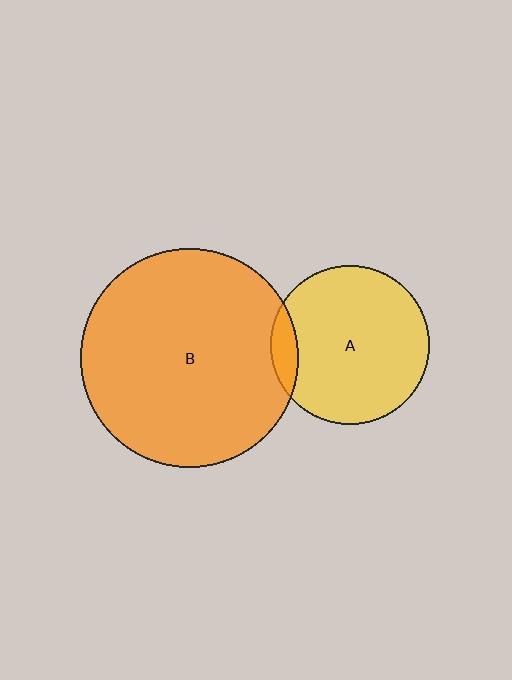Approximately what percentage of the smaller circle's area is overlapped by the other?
Approximately 10%.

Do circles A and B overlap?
Yes.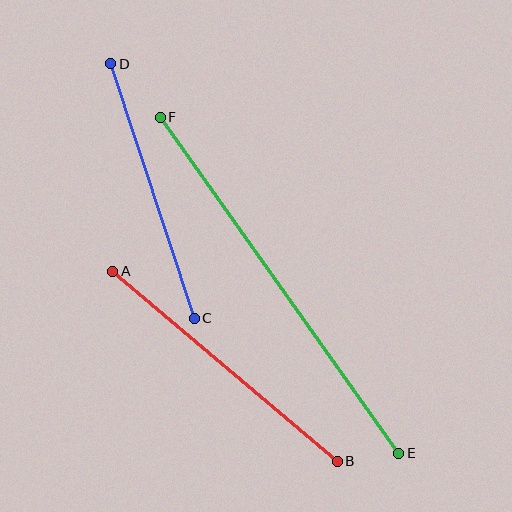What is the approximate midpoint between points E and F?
The midpoint is at approximately (280, 285) pixels.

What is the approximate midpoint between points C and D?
The midpoint is at approximately (152, 191) pixels.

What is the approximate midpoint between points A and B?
The midpoint is at approximately (225, 366) pixels.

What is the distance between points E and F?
The distance is approximately 412 pixels.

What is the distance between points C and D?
The distance is approximately 267 pixels.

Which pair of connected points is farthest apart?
Points E and F are farthest apart.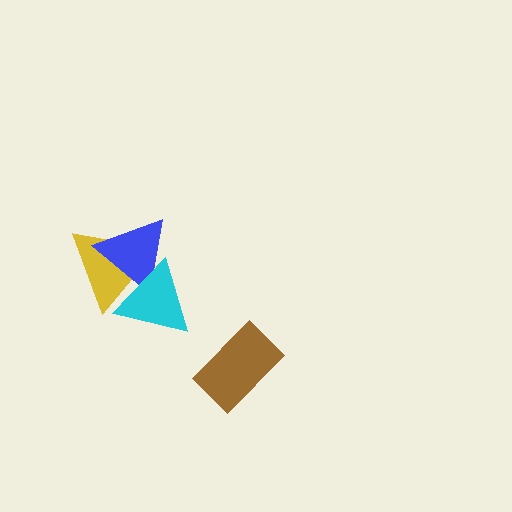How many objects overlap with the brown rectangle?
0 objects overlap with the brown rectangle.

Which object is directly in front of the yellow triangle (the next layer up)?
The blue triangle is directly in front of the yellow triangle.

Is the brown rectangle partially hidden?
No, no other shape covers it.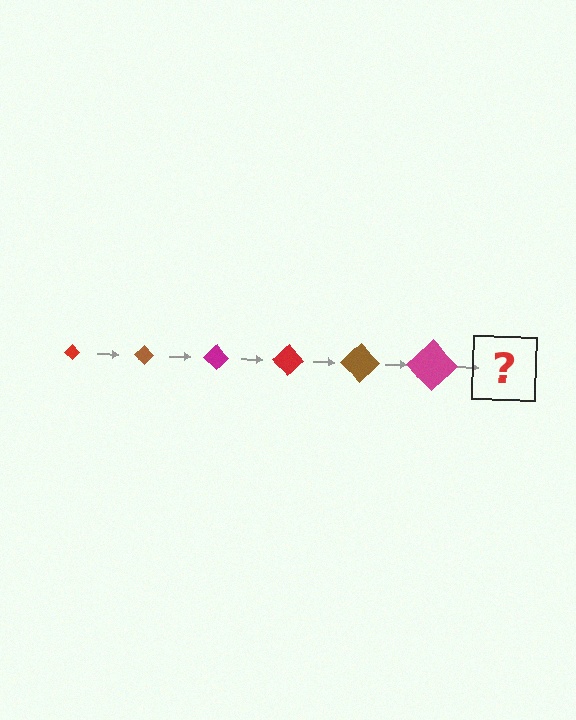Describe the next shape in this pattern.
It should be a red diamond, larger than the previous one.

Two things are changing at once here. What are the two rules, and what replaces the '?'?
The two rules are that the diamond grows larger each step and the color cycles through red, brown, and magenta. The '?' should be a red diamond, larger than the previous one.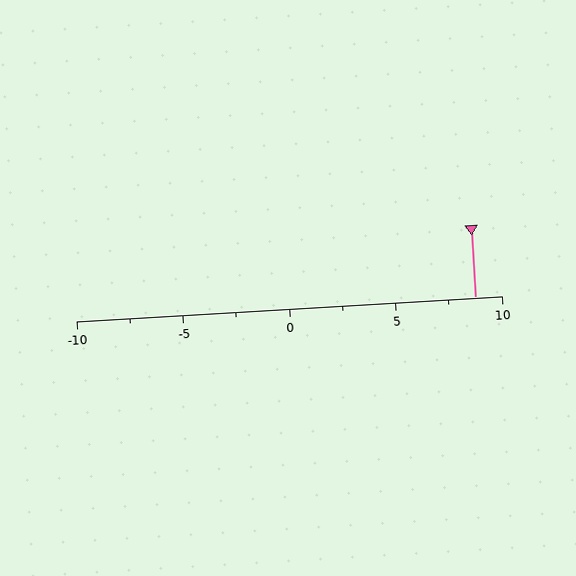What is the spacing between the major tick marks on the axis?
The major ticks are spaced 5 apart.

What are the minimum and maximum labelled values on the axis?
The axis runs from -10 to 10.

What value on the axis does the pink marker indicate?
The marker indicates approximately 8.8.